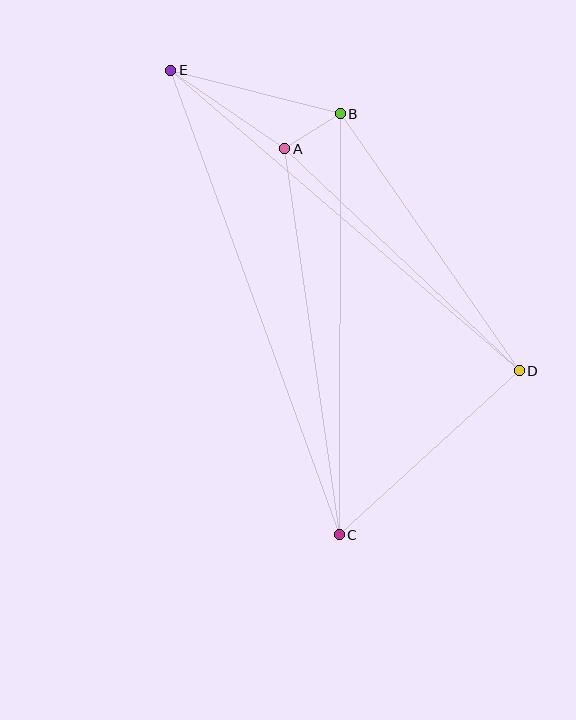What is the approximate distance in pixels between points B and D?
The distance between B and D is approximately 313 pixels.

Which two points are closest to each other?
Points A and B are closest to each other.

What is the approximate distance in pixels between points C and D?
The distance between C and D is approximately 244 pixels.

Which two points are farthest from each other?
Points C and E are farthest from each other.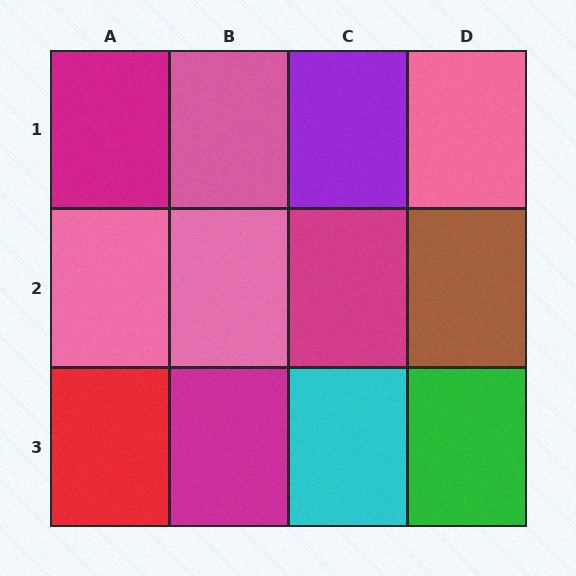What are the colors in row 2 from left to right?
Pink, pink, magenta, brown.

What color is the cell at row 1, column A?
Magenta.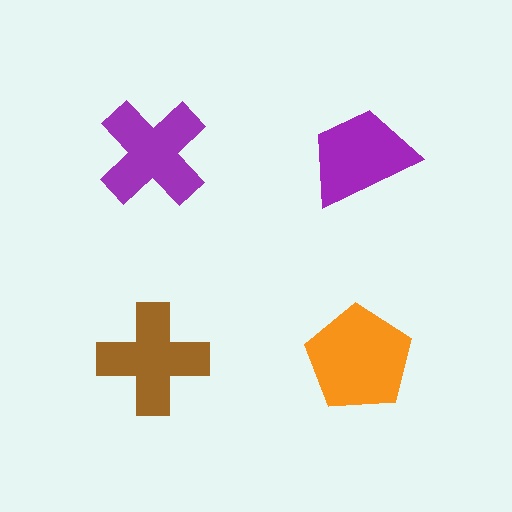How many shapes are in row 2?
2 shapes.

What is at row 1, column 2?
A purple trapezoid.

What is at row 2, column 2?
An orange pentagon.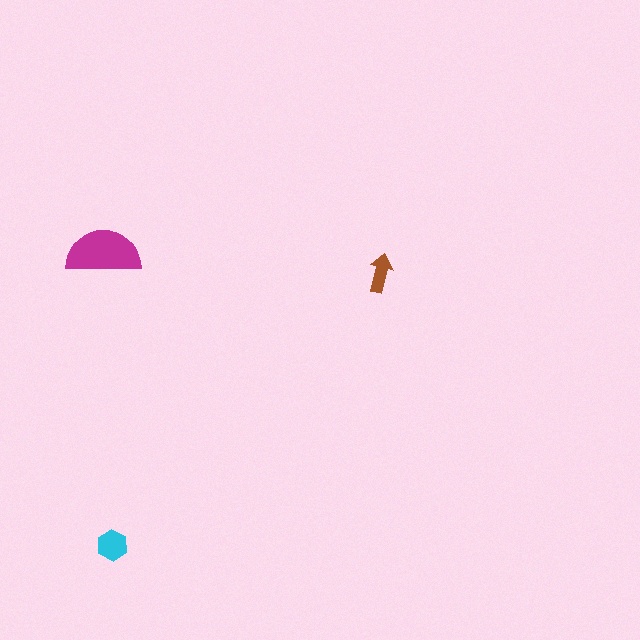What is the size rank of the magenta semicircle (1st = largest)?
1st.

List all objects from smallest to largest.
The brown arrow, the cyan hexagon, the magenta semicircle.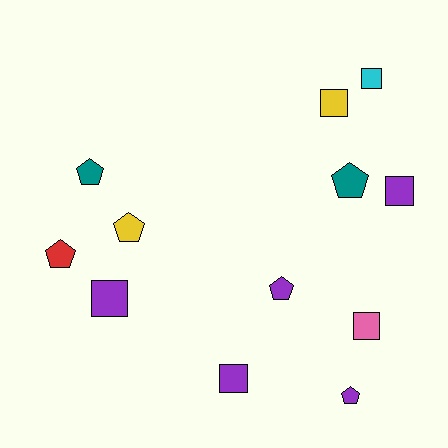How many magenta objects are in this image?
There are no magenta objects.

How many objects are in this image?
There are 12 objects.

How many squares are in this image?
There are 6 squares.